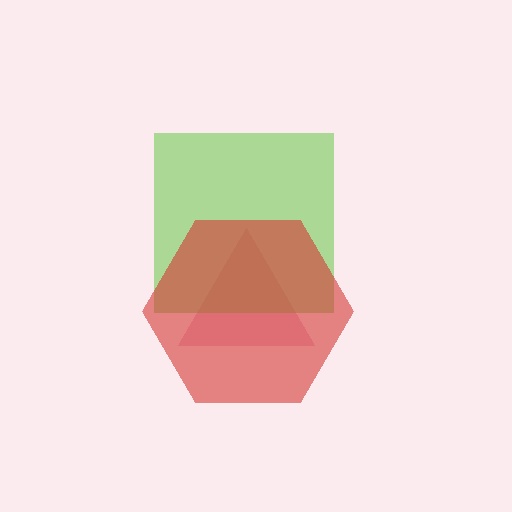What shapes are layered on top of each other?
The layered shapes are: a pink triangle, a lime square, a red hexagon.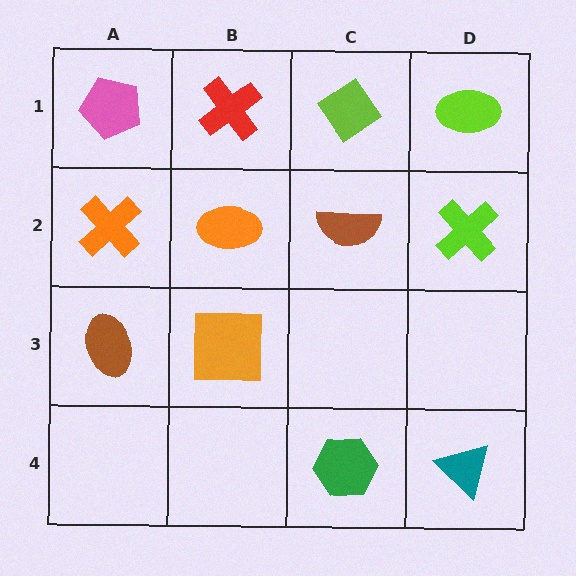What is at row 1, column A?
A pink pentagon.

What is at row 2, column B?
An orange ellipse.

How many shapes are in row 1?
4 shapes.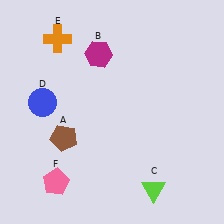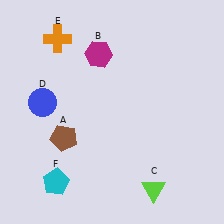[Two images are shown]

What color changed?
The pentagon (F) changed from pink in Image 1 to cyan in Image 2.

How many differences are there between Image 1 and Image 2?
There is 1 difference between the two images.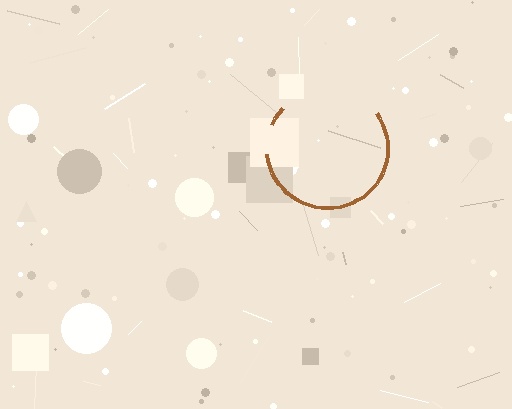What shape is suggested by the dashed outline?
The dashed outline suggests a circle.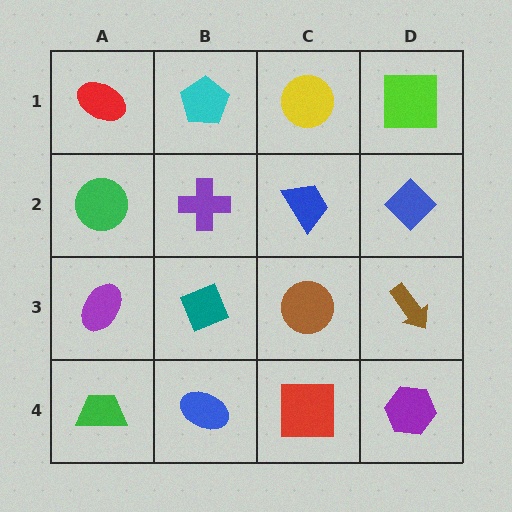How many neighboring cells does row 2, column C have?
4.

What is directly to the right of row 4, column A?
A blue ellipse.